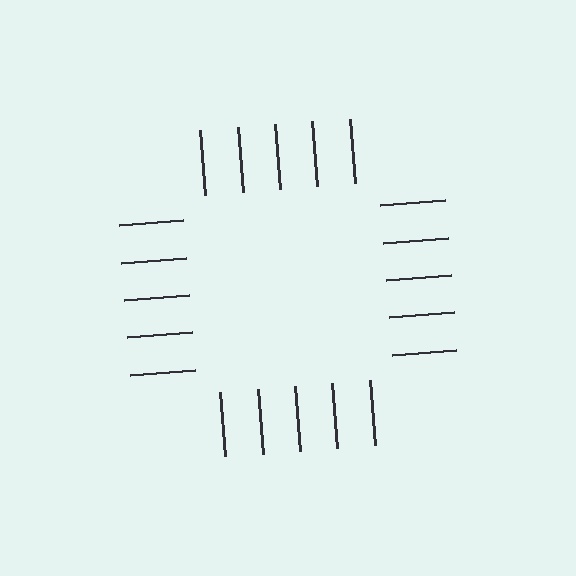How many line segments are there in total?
20 — 5 along each of the 4 edges.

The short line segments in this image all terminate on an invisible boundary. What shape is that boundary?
An illusory square — the line segments terminate on its edges but no continuous stroke is drawn.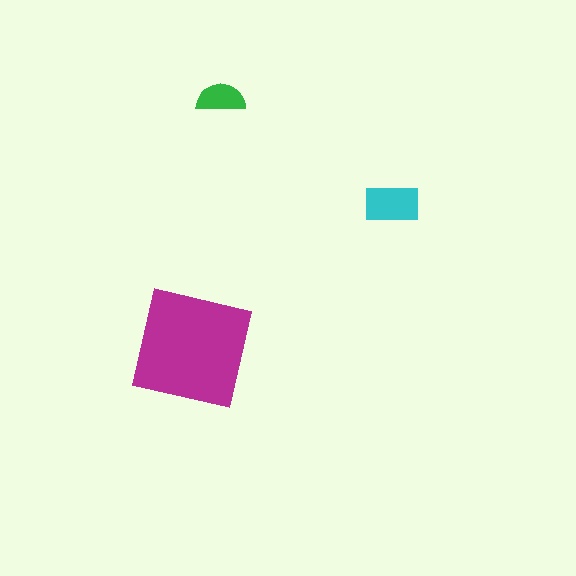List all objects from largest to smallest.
The magenta square, the cyan rectangle, the green semicircle.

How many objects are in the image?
There are 3 objects in the image.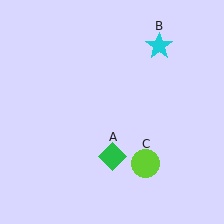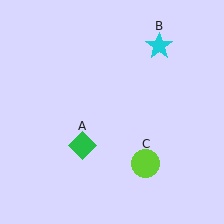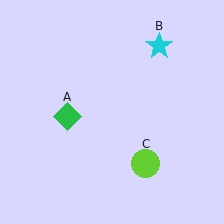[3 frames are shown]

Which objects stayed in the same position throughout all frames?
Cyan star (object B) and lime circle (object C) remained stationary.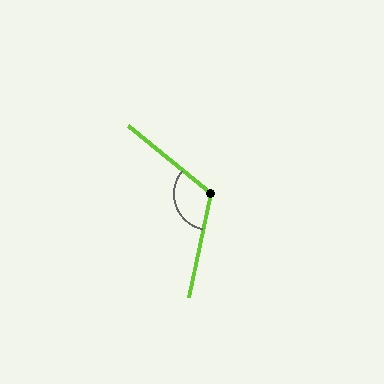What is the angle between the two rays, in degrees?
Approximately 118 degrees.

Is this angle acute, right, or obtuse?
It is obtuse.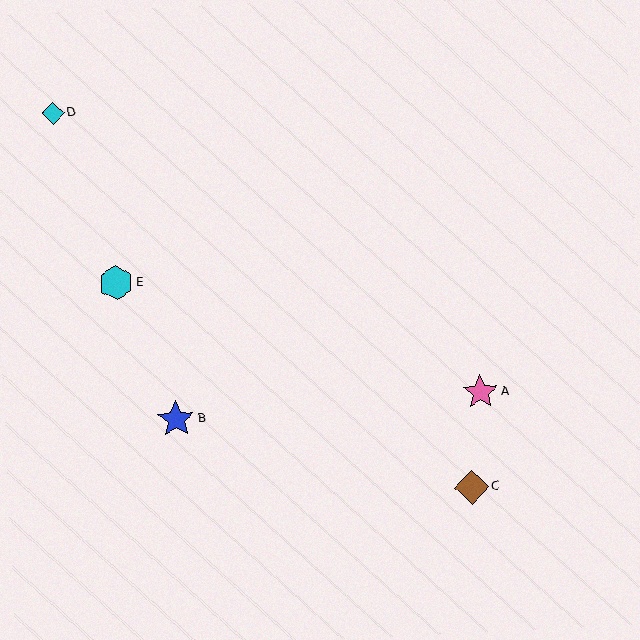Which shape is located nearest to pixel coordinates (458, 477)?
The brown diamond (labeled C) at (472, 487) is nearest to that location.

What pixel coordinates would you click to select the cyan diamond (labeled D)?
Click at (53, 113) to select the cyan diamond D.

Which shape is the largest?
The blue star (labeled B) is the largest.